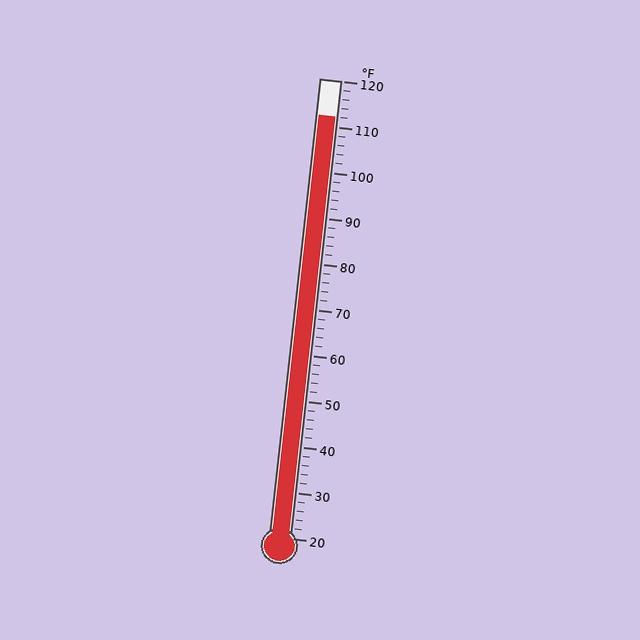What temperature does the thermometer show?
The thermometer shows approximately 112°F.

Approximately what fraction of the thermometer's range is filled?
The thermometer is filled to approximately 90% of its range.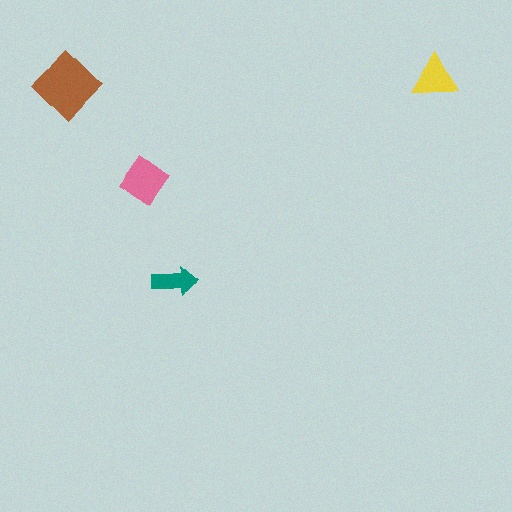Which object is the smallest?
The teal arrow.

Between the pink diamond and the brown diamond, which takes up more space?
The brown diamond.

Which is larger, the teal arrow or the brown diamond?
The brown diamond.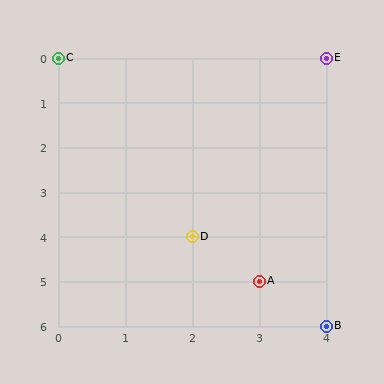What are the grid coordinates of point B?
Point B is at grid coordinates (4, 6).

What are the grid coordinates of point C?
Point C is at grid coordinates (0, 0).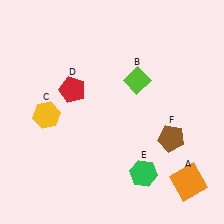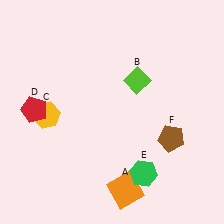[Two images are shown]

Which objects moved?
The objects that moved are: the orange square (A), the red pentagon (D).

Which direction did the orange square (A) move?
The orange square (A) moved left.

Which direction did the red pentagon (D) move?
The red pentagon (D) moved left.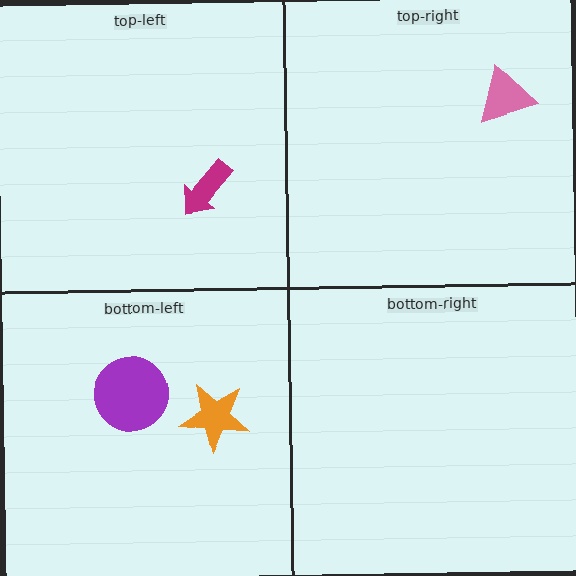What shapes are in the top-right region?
The pink triangle.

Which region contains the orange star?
The bottom-left region.